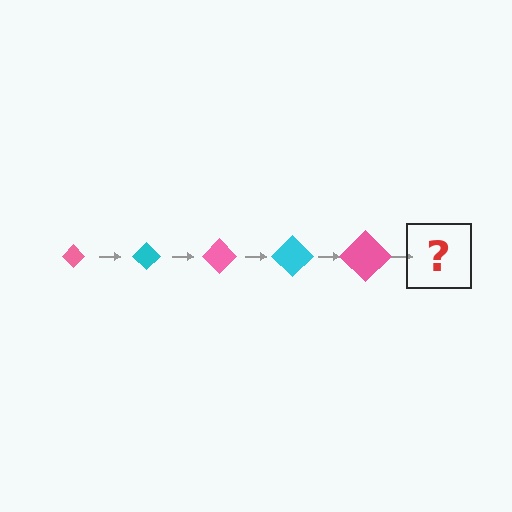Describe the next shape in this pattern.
It should be a cyan diamond, larger than the previous one.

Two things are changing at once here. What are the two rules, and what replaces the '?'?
The two rules are that the diamond grows larger each step and the color cycles through pink and cyan. The '?' should be a cyan diamond, larger than the previous one.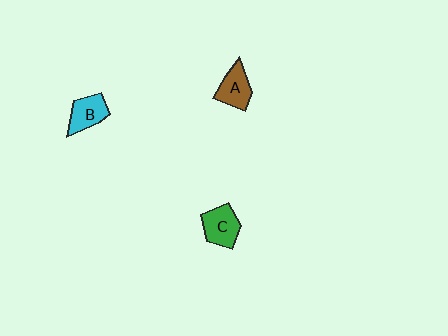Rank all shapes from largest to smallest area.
From largest to smallest: C (green), A (brown), B (cyan).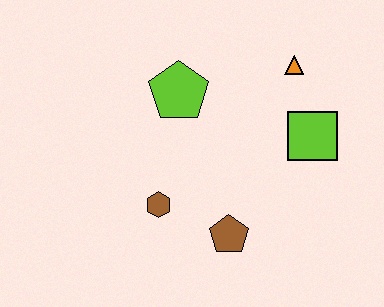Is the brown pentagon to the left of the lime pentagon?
No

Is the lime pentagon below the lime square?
No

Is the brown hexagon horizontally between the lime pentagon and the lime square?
No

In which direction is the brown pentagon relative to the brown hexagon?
The brown pentagon is to the right of the brown hexagon.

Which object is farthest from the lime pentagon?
The brown pentagon is farthest from the lime pentagon.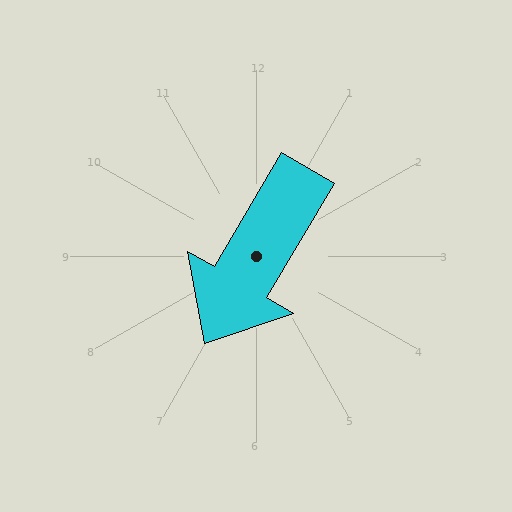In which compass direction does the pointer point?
Southwest.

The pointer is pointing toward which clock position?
Roughly 7 o'clock.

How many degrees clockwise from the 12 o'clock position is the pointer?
Approximately 211 degrees.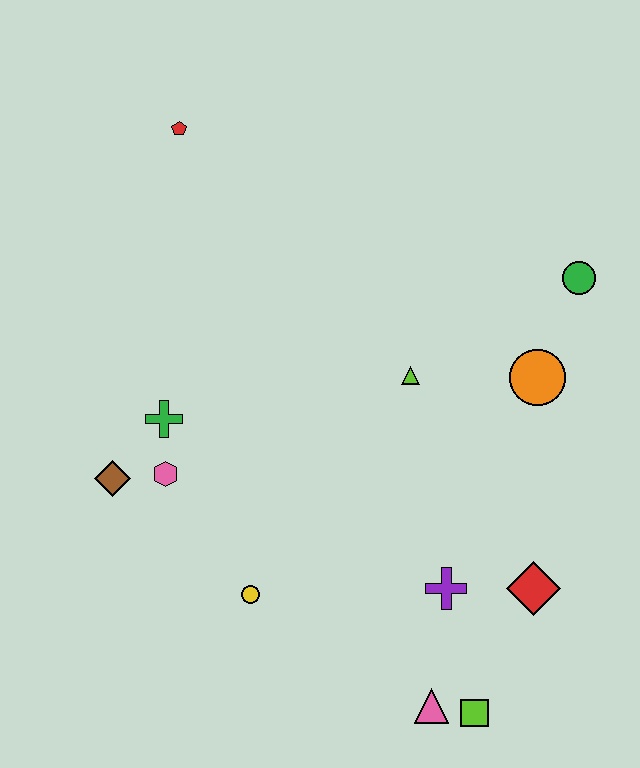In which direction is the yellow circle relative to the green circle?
The yellow circle is to the left of the green circle.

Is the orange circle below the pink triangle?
No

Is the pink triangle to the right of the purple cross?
No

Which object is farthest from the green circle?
The brown diamond is farthest from the green circle.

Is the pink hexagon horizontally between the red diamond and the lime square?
No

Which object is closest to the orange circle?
The green circle is closest to the orange circle.